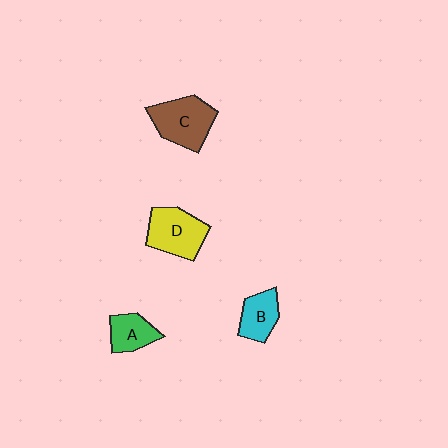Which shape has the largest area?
Shape C (brown).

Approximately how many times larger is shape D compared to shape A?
Approximately 1.6 times.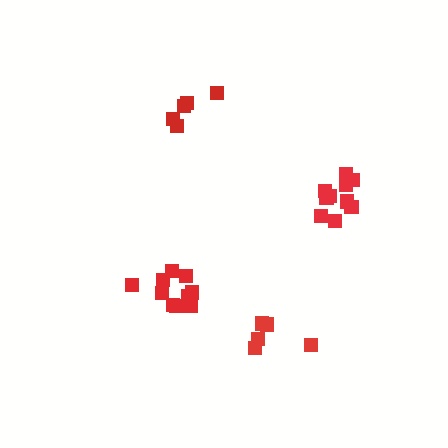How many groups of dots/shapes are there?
There are 4 groups.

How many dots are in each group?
Group 1: 5 dots, Group 2: 10 dots, Group 3: 11 dots, Group 4: 5 dots (31 total).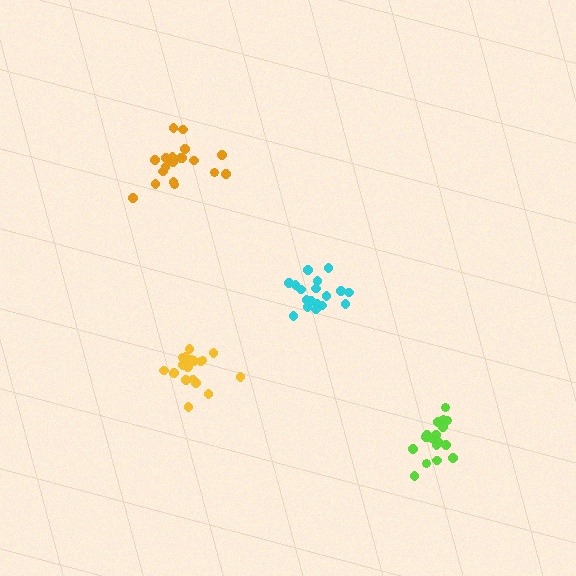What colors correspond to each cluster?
The clusters are colored: lime, orange, cyan, yellow.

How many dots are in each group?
Group 1: 20 dots, Group 2: 19 dots, Group 3: 19 dots, Group 4: 18 dots (76 total).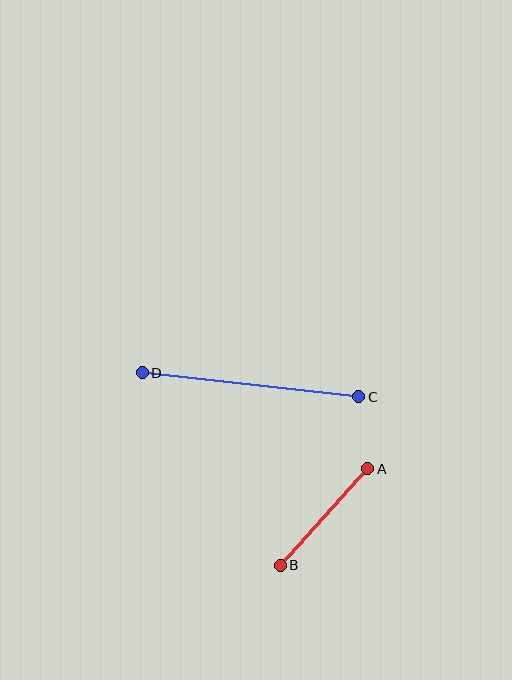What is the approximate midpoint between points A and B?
The midpoint is at approximately (324, 517) pixels.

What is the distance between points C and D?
The distance is approximately 218 pixels.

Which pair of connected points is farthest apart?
Points C and D are farthest apart.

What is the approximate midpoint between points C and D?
The midpoint is at approximately (251, 385) pixels.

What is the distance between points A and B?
The distance is approximately 130 pixels.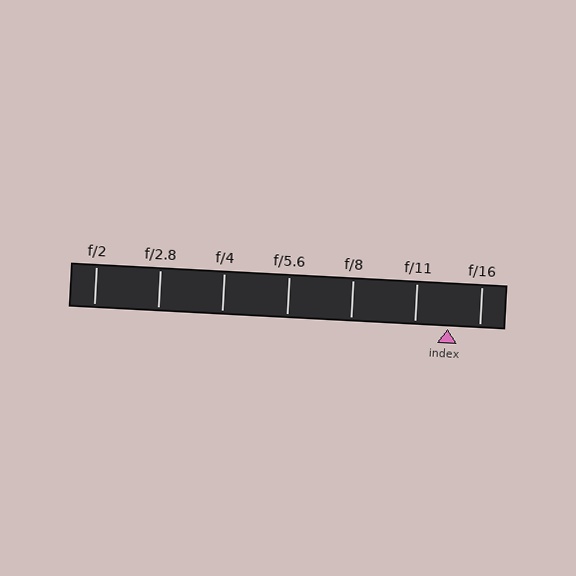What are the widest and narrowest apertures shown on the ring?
The widest aperture shown is f/2 and the narrowest is f/16.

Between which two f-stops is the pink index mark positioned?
The index mark is between f/11 and f/16.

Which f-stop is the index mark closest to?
The index mark is closest to f/16.